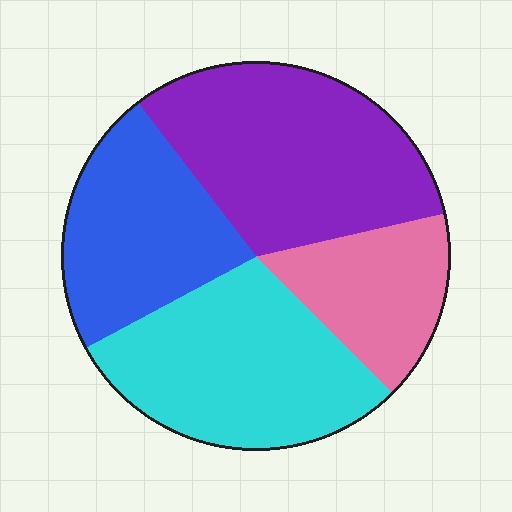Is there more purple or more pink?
Purple.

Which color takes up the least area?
Pink, at roughly 15%.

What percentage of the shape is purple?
Purple covers about 30% of the shape.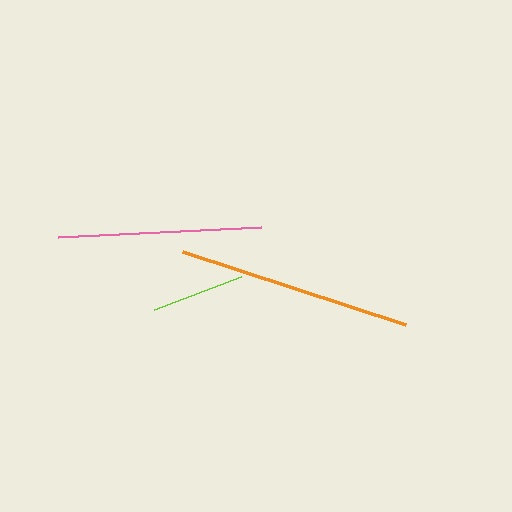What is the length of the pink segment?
The pink segment is approximately 203 pixels long.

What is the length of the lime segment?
The lime segment is approximately 93 pixels long.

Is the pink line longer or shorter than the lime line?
The pink line is longer than the lime line.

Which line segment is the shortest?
The lime line is the shortest at approximately 93 pixels.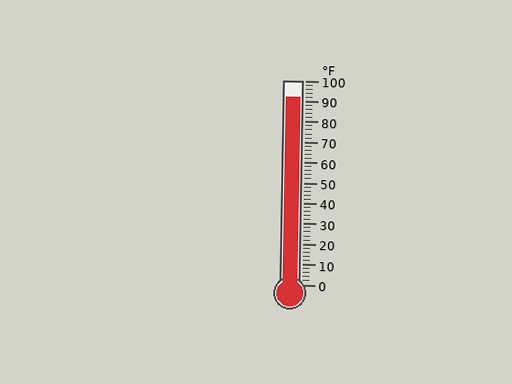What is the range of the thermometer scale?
The thermometer scale ranges from 0°F to 100°F.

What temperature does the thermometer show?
The thermometer shows approximately 92°F.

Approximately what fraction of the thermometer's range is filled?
The thermometer is filled to approximately 90% of its range.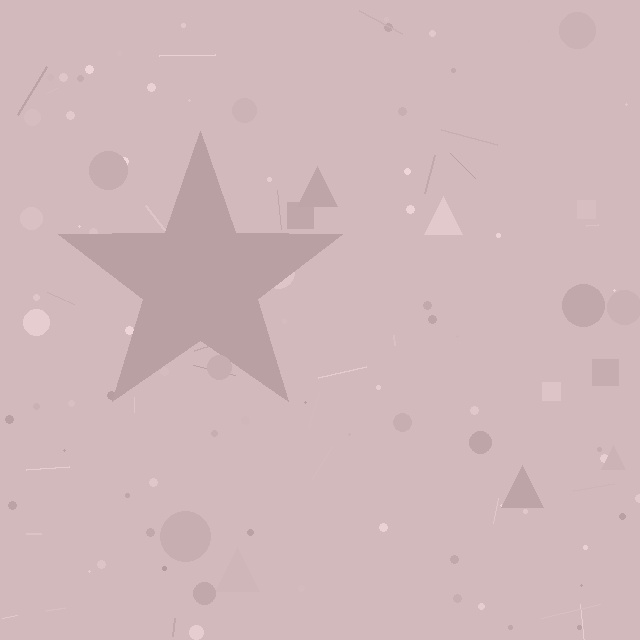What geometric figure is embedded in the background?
A star is embedded in the background.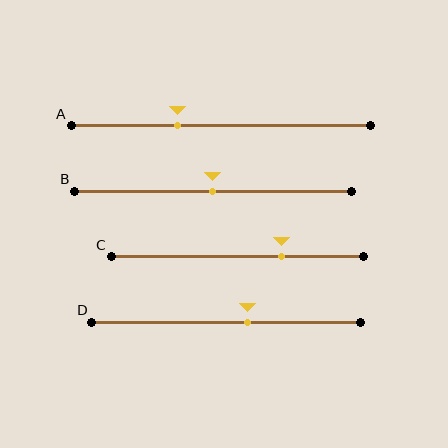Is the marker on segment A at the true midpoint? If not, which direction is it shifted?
No, the marker on segment A is shifted to the left by about 14% of the segment length.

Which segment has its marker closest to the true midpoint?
Segment B has its marker closest to the true midpoint.